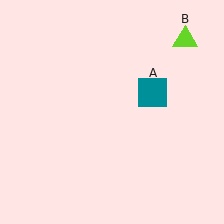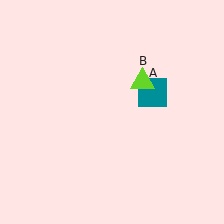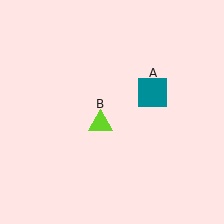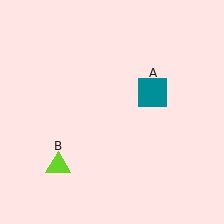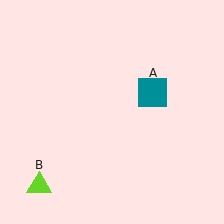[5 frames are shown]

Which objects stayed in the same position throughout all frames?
Teal square (object A) remained stationary.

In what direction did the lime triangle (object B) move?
The lime triangle (object B) moved down and to the left.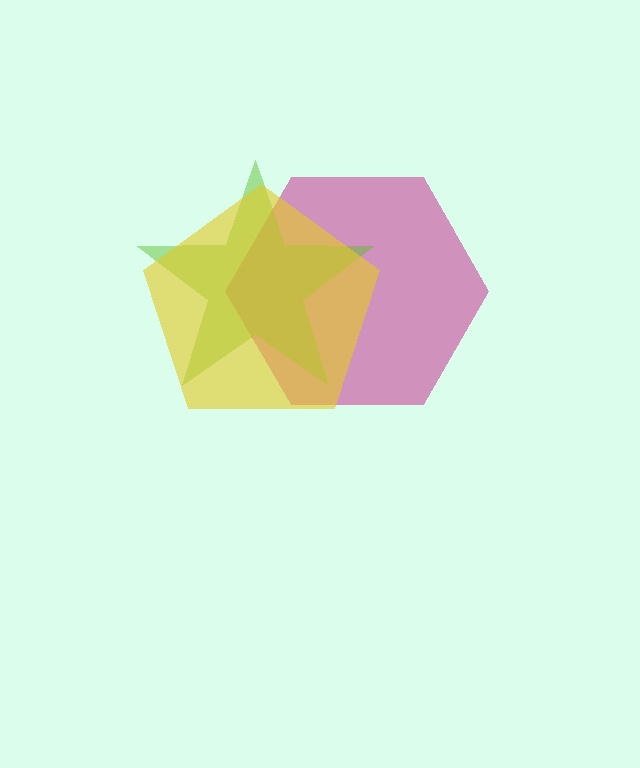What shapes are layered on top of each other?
The layered shapes are: a magenta hexagon, a lime star, a yellow pentagon.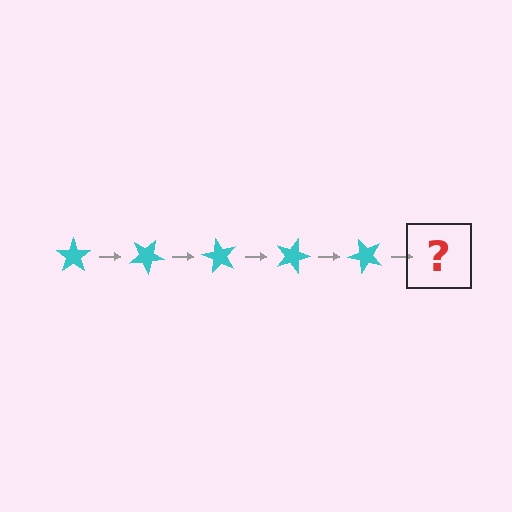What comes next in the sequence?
The next element should be a cyan star rotated 150 degrees.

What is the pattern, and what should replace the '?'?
The pattern is that the star rotates 30 degrees each step. The '?' should be a cyan star rotated 150 degrees.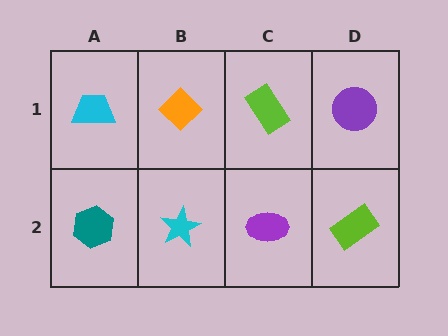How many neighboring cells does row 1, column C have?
3.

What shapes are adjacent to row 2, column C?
A lime rectangle (row 1, column C), a cyan star (row 2, column B), a lime rectangle (row 2, column D).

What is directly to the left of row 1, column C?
An orange diamond.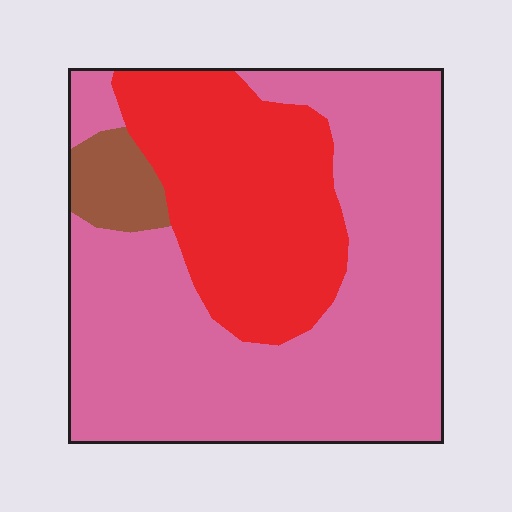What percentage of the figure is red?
Red covers 31% of the figure.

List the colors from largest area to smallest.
From largest to smallest: pink, red, brown.